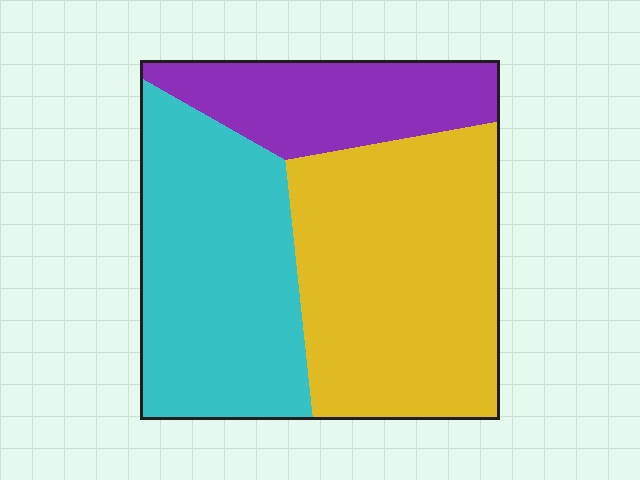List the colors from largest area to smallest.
From largest to smallest: yellow, cyan, purple.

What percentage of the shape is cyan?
Cyan takes up about three eighths (3/8) of the shape.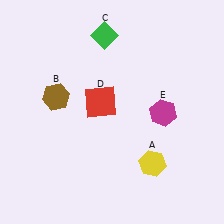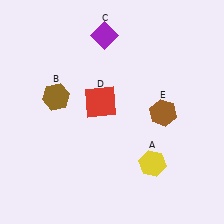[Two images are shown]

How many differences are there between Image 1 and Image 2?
There are 2 differences between the two images.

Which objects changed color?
C changed from green to purple. E changed from magenta to brown.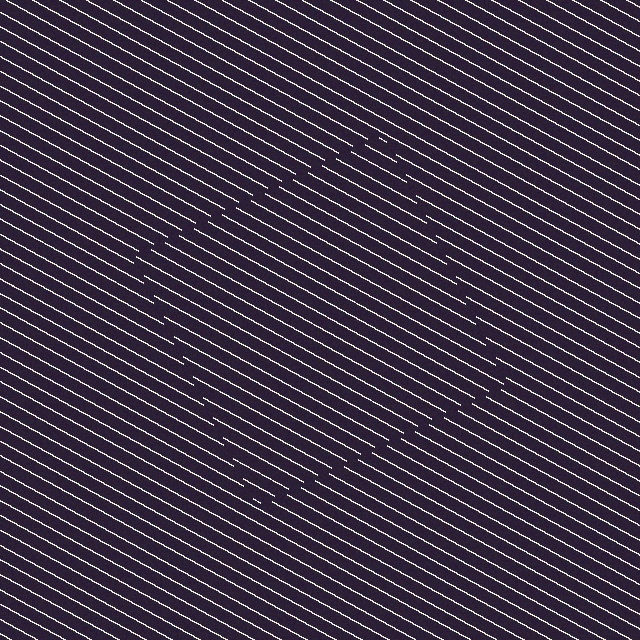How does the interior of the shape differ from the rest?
The interior of the shape contains the same grating, shifted by half a period — the contour is defined by the phase discontinuity where line-ends from the inner and outer gratings abut.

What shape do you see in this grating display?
An illusory square. The interior of the shape contains the same grating, shifted by half a period — the contour is defined by the phase discontinuity where line-ends from the inner and outer gratings abut.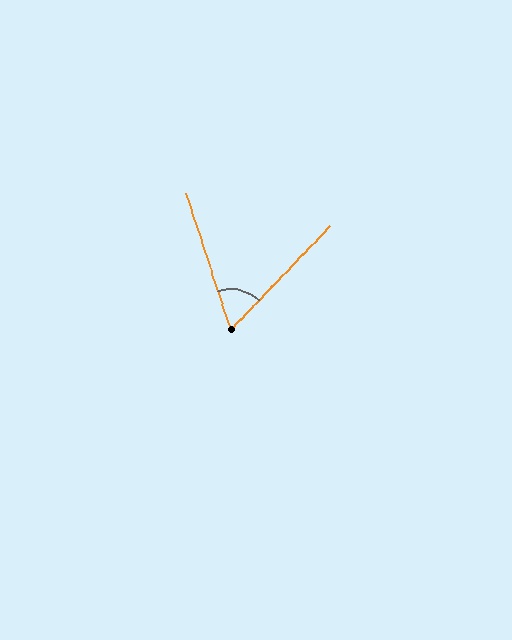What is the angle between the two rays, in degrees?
Approximately 62 degrees.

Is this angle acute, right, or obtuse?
It is acute.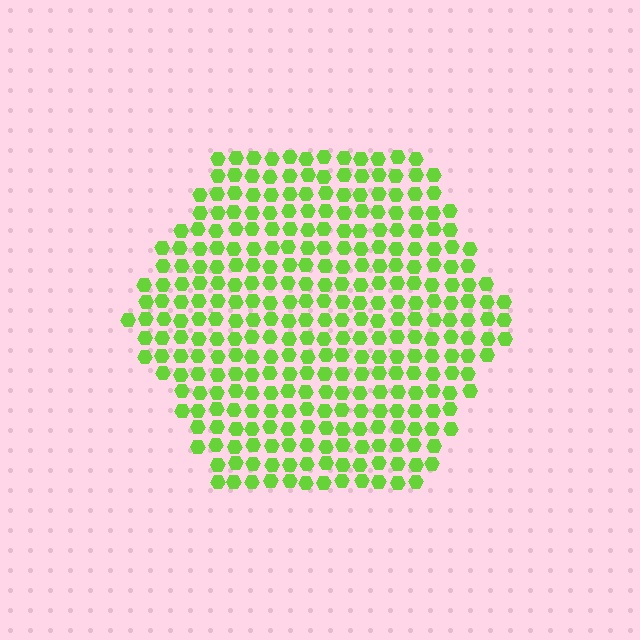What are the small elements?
The small elements are hexagons.